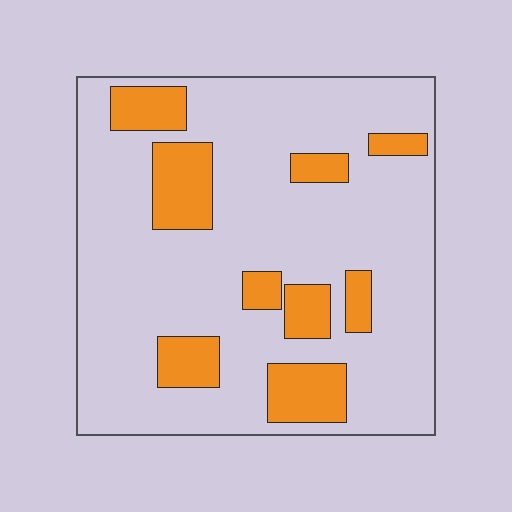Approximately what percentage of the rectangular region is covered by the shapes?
Approximately 20%.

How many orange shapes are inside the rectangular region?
9.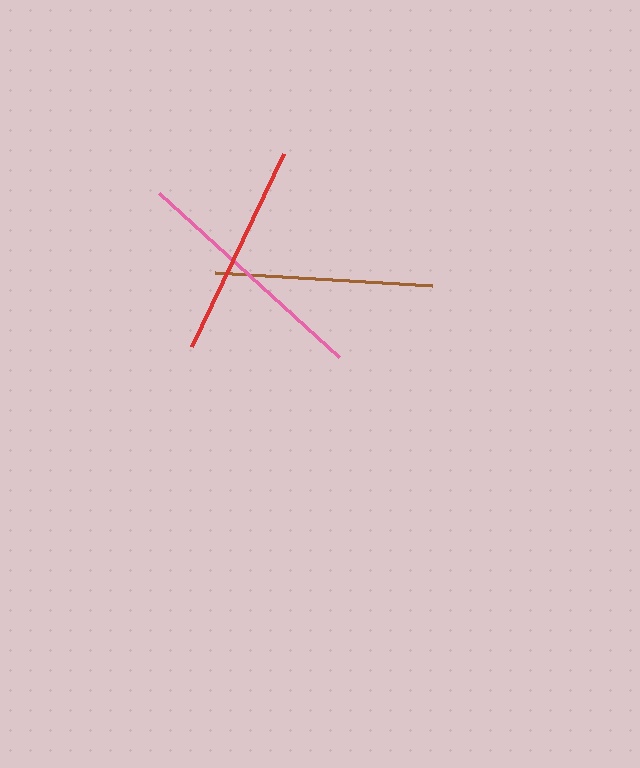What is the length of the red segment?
The red segment is approximately 214 pixels long.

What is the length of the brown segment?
The brown segment is approximately 217 pixels long.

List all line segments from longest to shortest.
From longest to shortest: pink, brown, red.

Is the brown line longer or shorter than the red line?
The brown line is longer than the red line.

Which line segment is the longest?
The pink line is the longest at approximately 244 pixels.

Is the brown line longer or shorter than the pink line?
The pink line is longer than the brown line.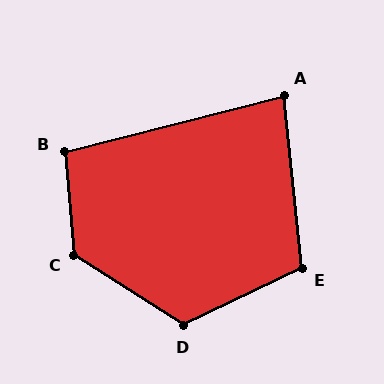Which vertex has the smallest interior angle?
A, at approximately 81 degrees.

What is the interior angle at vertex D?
Approximately 122 degrees (obtuse).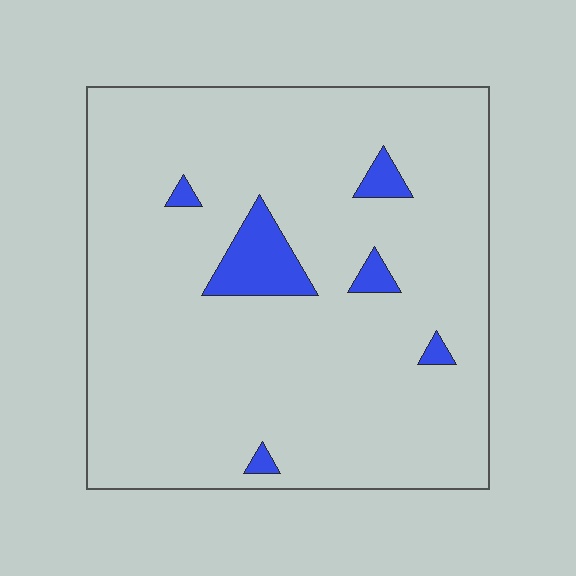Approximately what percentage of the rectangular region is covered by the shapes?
Approximately 5%.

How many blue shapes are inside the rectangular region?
6.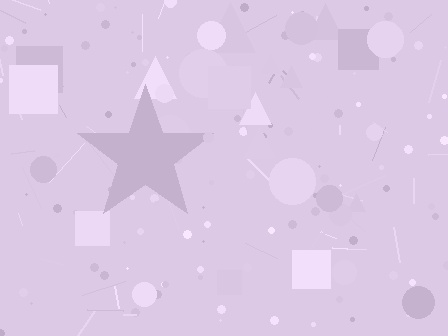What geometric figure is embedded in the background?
A star is embedded in the background.